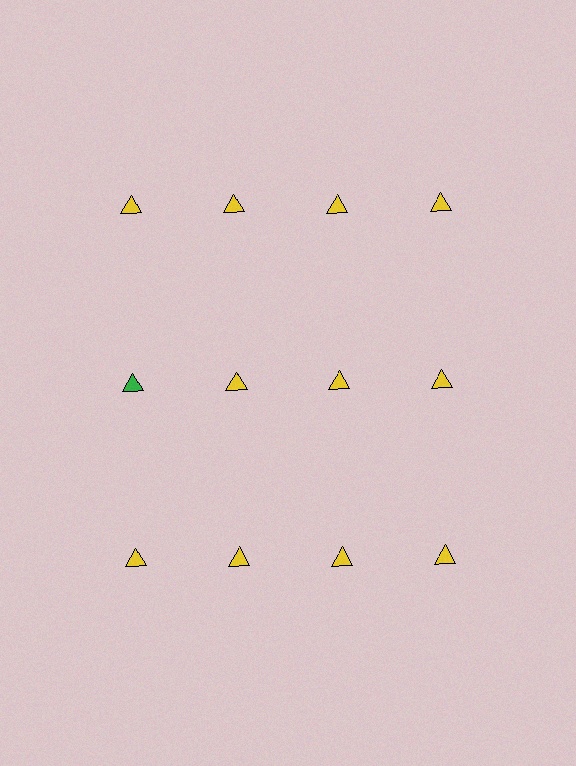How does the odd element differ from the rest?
It has a different color: green instead of yellow.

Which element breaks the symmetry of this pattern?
The green triangle in the second row, leftmost column breaks the symmetry. All other shapes are yellow triangles.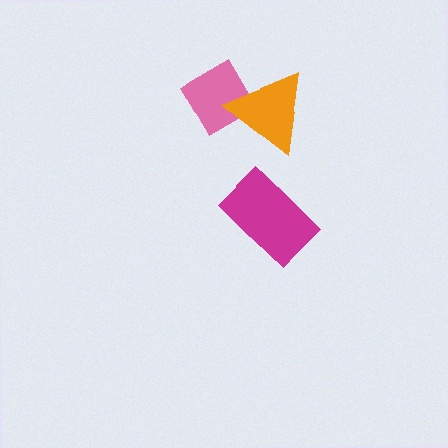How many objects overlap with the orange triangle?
1 object overlaps with the orange triangle.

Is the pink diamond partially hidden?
Yes, it is partially covered by another shape.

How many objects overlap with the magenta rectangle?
0 objects overlap with the magenta rectangle.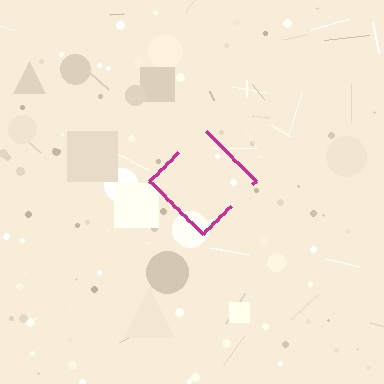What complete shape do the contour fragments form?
The contour fragments form a diamond.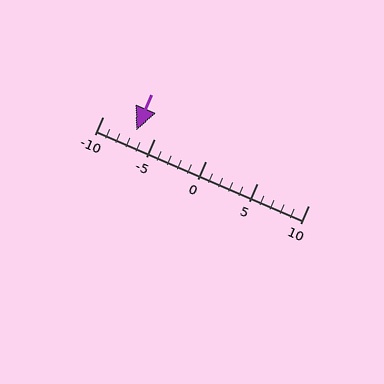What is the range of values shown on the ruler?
The ruler shows values from -10 to 10.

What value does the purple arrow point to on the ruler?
The purple arrow points to approximately -7.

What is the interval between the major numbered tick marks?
The major tick marks are spaced 5 units apart.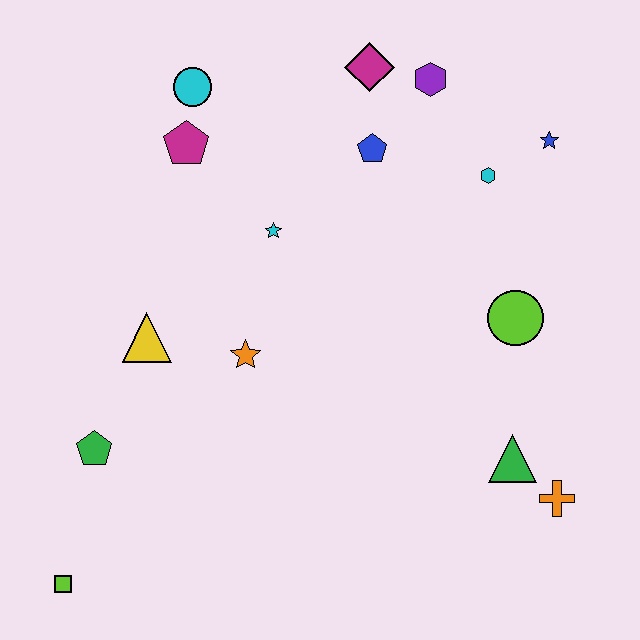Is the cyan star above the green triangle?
Yes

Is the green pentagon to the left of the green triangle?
Yes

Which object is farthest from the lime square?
The blue star is farthest from the lime square.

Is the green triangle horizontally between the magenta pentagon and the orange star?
No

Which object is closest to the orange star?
The yellow triangle is closest to the orange star.